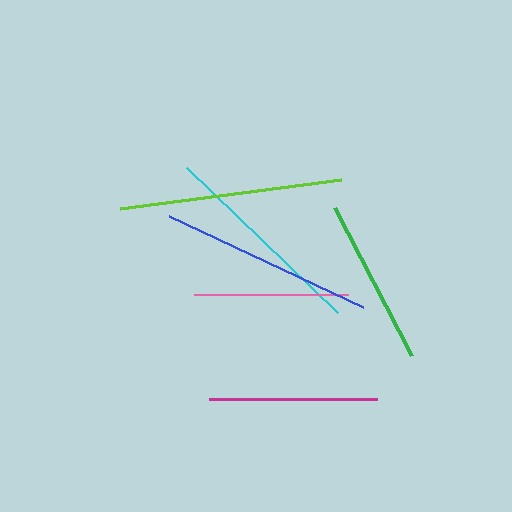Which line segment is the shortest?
The pink line is the shortest at approximately 154 pixels.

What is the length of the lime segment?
The lime segment is approximately 223 pixels long.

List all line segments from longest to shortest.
From longest to shortest: lime, blue, cyan, magenta, green, pink.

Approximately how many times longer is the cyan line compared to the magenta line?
The cyan line is approximately 1.2 times the length of the magenta line.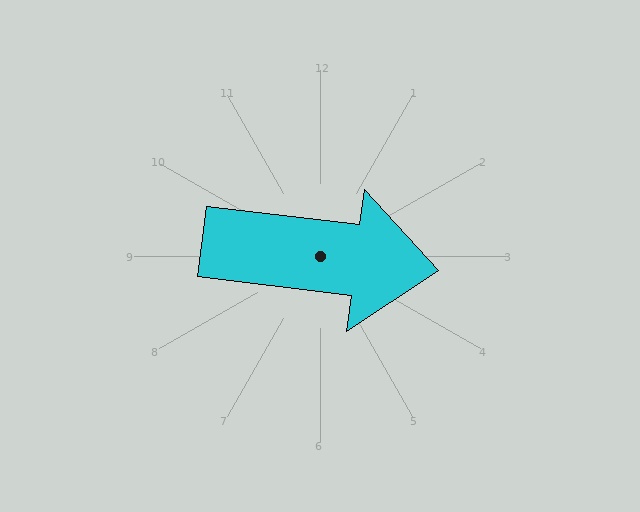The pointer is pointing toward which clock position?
Roughly 3 o'clock.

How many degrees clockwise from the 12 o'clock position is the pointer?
Approximately 97 degrees.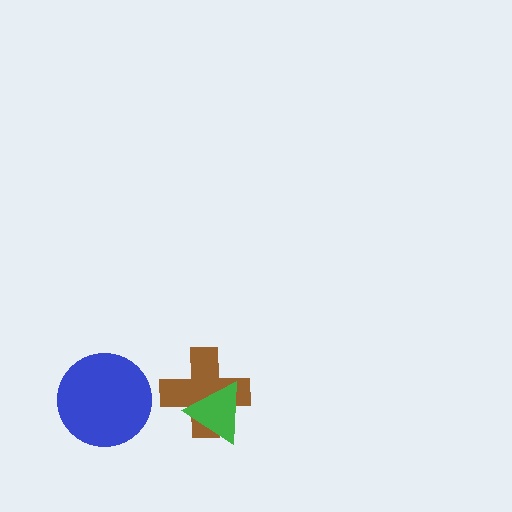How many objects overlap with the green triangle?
1 object overlaps with the green triangle.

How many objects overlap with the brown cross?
1 object overlaps with the brown cross.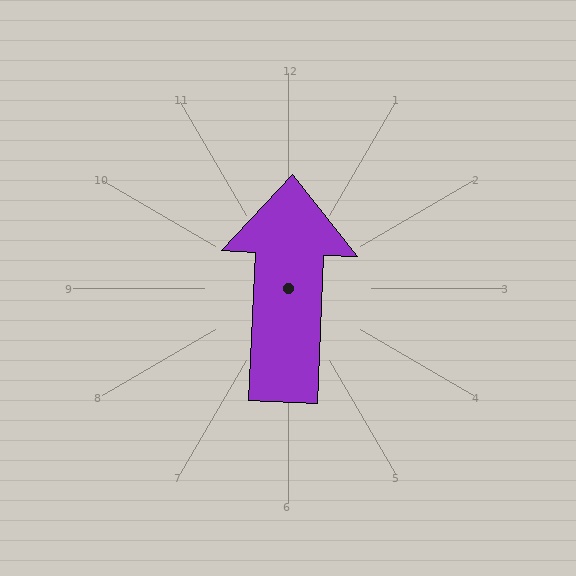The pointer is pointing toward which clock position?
Roughly 12 o'clock.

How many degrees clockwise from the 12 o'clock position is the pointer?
Approximately 2 degrees.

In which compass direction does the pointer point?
North.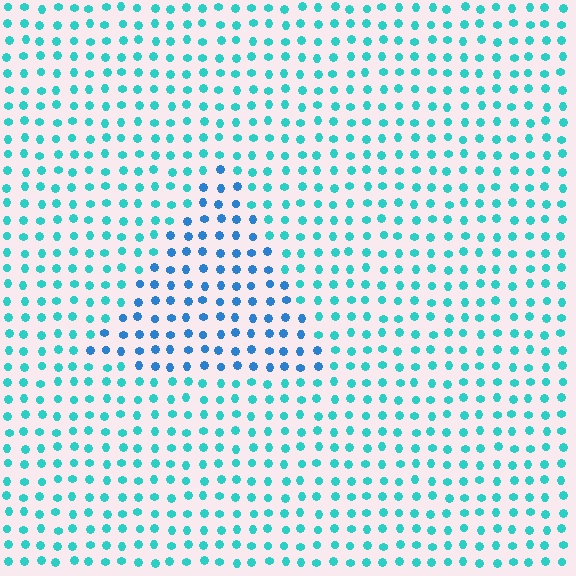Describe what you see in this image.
The image is filled with small cyan elements in a uniform arrangement. A triangle-shaped region is visible where the elements are tinted to a slightly different hue, forming a subtle color boundary.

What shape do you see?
I see a triangle.